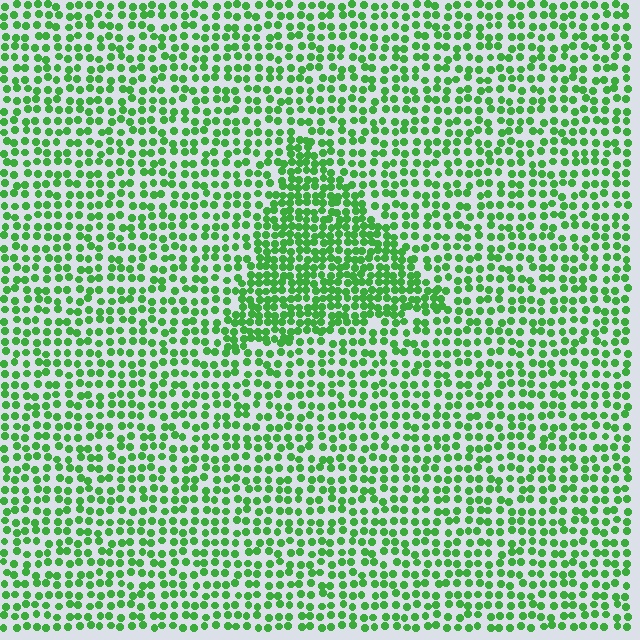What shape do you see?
I see a triangle.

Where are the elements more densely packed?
The elements are more densely packed inside the triangle boundary.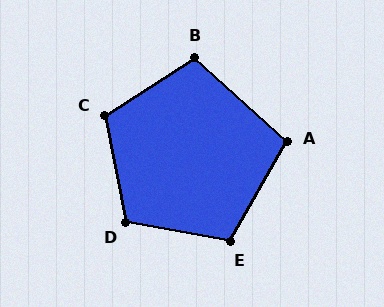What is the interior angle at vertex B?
Approximately 105 degrees (obtuse).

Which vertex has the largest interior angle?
D, at approximately 111 degrees.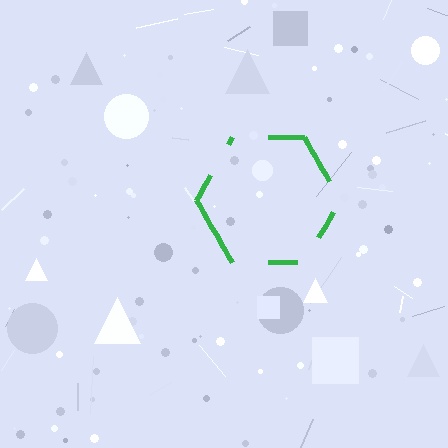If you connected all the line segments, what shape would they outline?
They would outline a hexagon.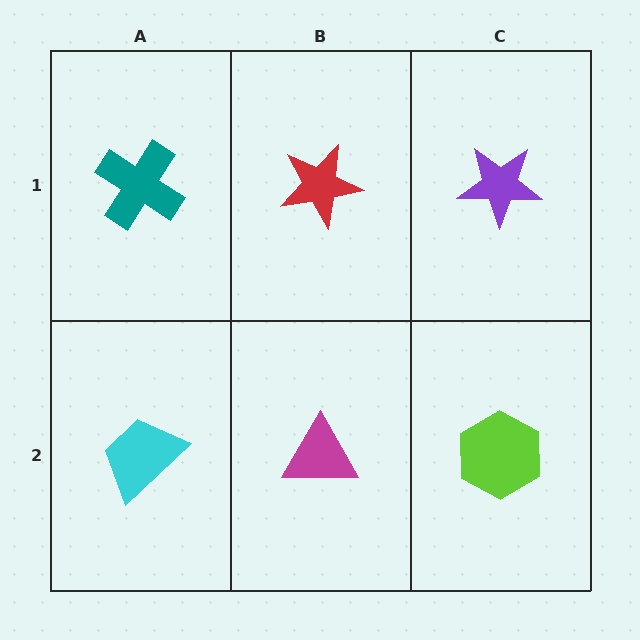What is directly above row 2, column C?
A purple star.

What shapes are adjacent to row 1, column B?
A magenta triangle (row 2, column B), a teal cross (row 1, column A), a purple star (row 1, column C).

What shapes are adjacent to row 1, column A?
A cyan trapezoid (row 2, column A), a red star (row 1, column B).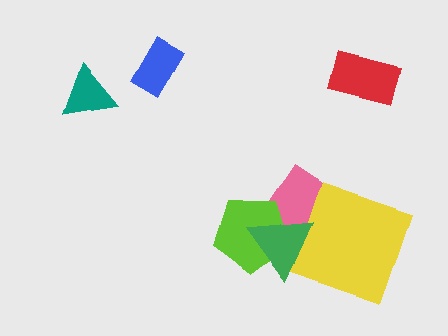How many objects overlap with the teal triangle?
0 objects overlap with the teal triangle.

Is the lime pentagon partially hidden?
Yes, it is partially covered by another shape.